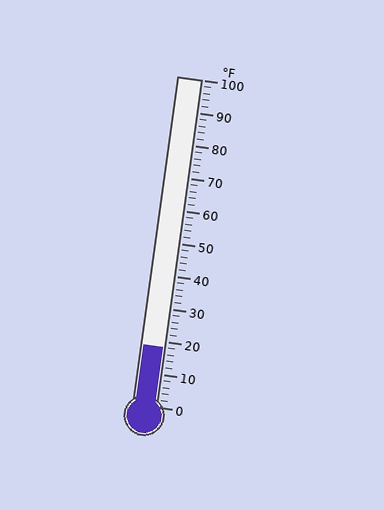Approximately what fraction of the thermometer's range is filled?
The thermometer is filled to approximately 20% of its range.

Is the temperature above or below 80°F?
The temperature is below 80°F.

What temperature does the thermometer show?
The thermometer shows approximately 18°F.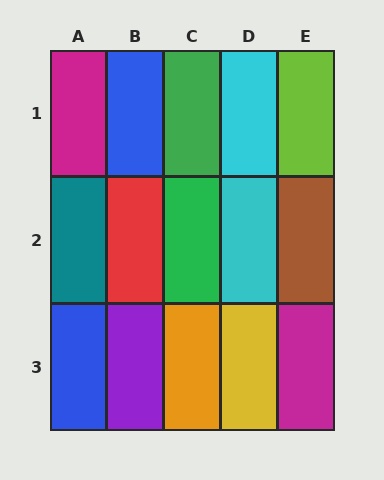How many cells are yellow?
1 cell is yellow.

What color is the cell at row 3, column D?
Yellow.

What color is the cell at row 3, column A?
Blue.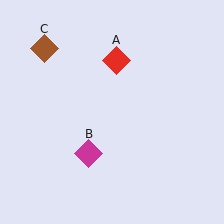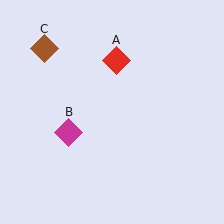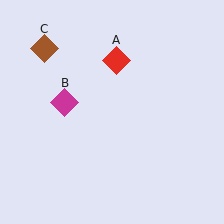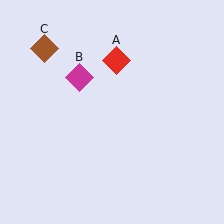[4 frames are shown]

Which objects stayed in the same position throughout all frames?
Red diamond (object A) and brown diamond (object C) remained stationary.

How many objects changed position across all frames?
1 object changed position: magenta diamond (object B).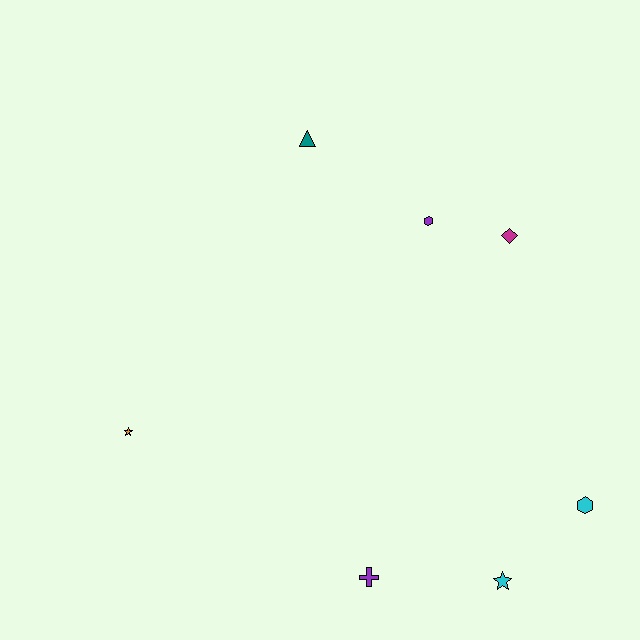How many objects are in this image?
There are 7 objects.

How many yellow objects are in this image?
There are no yellow objects.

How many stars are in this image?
There are 2 stars.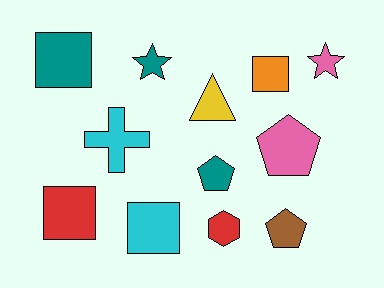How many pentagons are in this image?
There are 3 pentagons.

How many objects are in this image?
There are 12 objects.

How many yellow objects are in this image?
There is 1 yellow object.